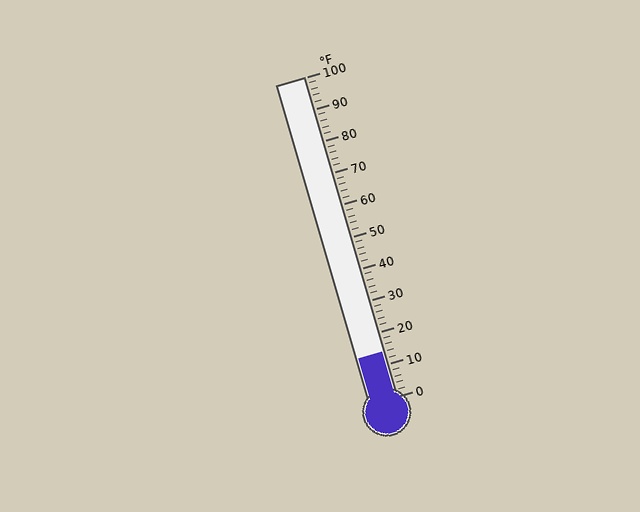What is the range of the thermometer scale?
The thermometer scale ranges from 0°F to 100°F.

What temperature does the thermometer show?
The thermometer shows approximately 14°F.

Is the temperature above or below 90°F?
The temperature is below 90°F.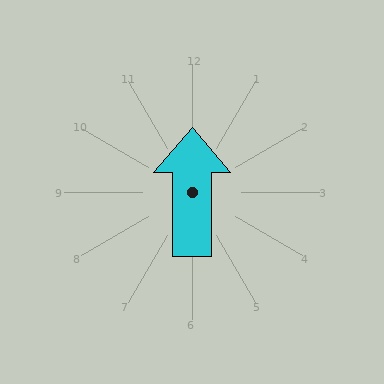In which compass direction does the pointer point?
North.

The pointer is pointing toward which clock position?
Roughly 12 o'clock.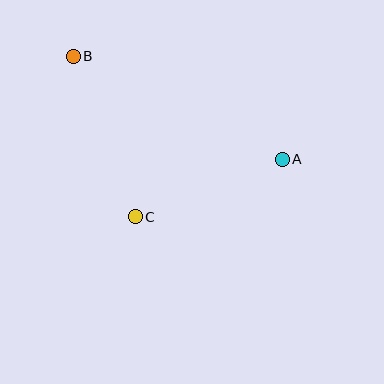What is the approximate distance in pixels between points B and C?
The distance between B and C is approximately 172 pixels.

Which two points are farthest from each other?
Points A and B are farthest from each other.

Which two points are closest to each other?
Points A and C are closest to each other.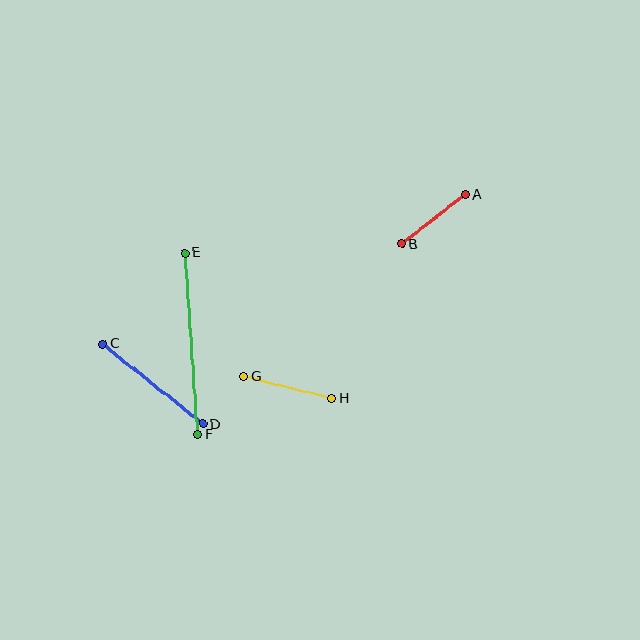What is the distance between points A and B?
The distance is approximately 81 pixels.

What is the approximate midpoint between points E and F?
The midpoint is at approximately (191, 344) pixels.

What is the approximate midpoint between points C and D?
The midpoint is at approximately (153, 384) pixels.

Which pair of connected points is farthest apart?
Points E and F are farthest apart.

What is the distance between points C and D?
The distance is approximately 129 pixels.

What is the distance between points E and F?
The distance is approximately 182 pixels.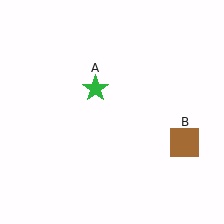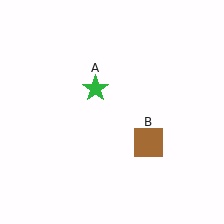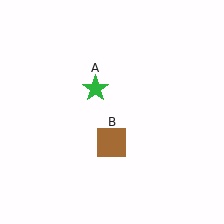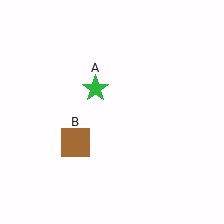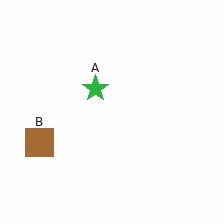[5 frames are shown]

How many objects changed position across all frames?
1 object changed position: brown square (object B).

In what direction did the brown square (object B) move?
The brown square (object B) moved left.